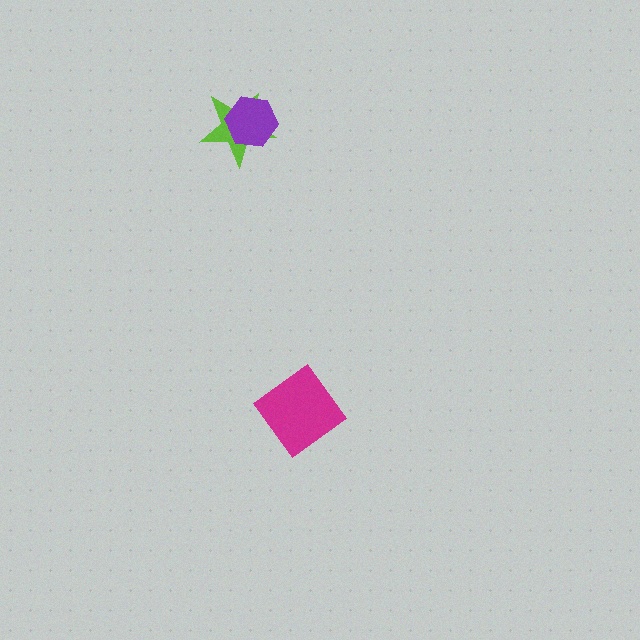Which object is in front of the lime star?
The purple hexagon is in front of the lime star.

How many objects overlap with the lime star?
1 object overlaps with the lime star.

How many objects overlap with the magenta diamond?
0 objects overlap with the magenta diamond.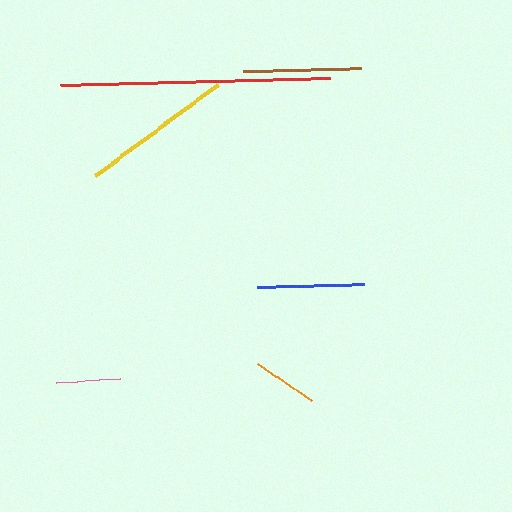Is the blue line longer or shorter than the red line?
The red line is longer than the blue line.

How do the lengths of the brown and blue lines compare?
The brown and blue lines are approximately the same length.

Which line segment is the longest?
The red line is the longest at approximately 270 pixels.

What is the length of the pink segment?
The pink segment is approximately 64 pixels long.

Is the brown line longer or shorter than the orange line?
The brown line is longer than the orange line.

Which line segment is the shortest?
The pink line is the shortest at approximately 64 pixels.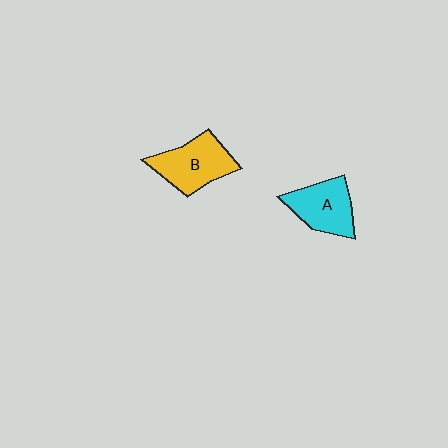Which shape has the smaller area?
Shape A (cyan).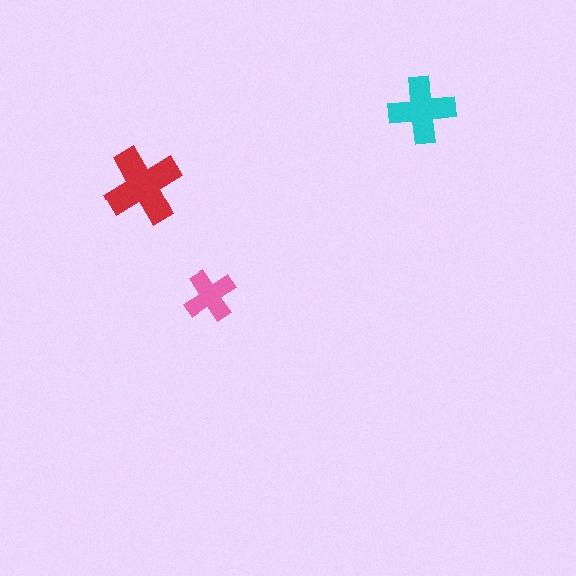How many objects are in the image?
There are 3 objects in the image.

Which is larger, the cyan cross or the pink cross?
The cyan one.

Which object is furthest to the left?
The red cross is leftmost.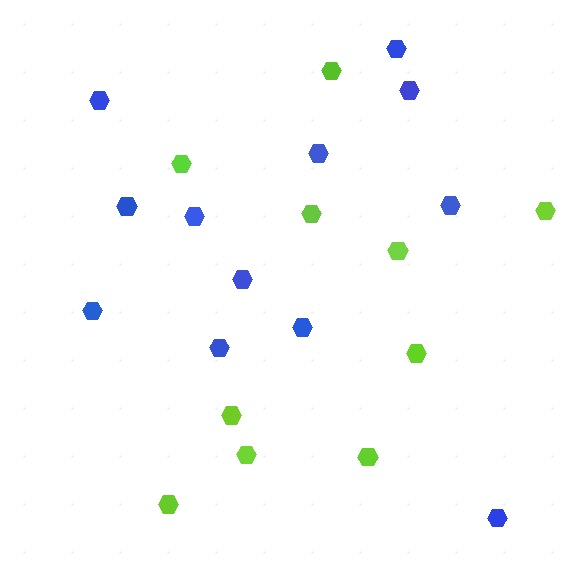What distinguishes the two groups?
There are 2 groups: one group of blue hexagons (12) and one group of lime hexagons (10).